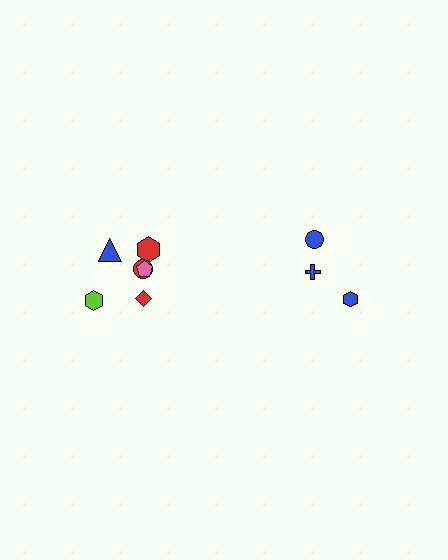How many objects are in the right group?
There are 3 objects.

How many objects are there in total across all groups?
There are 9 objects.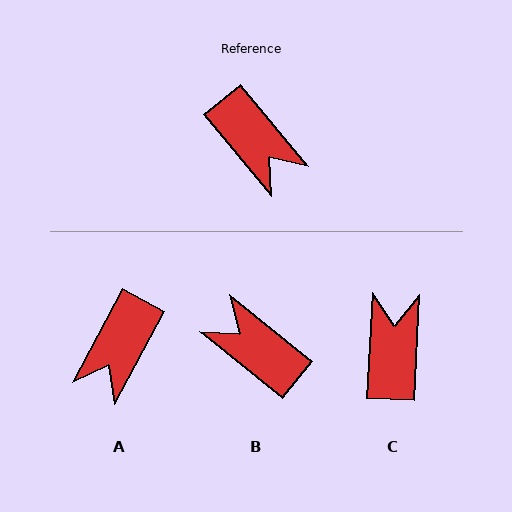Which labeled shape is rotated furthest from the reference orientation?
B, about 168 degrees away.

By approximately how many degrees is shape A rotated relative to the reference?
Approximately 67 degrees clockwise.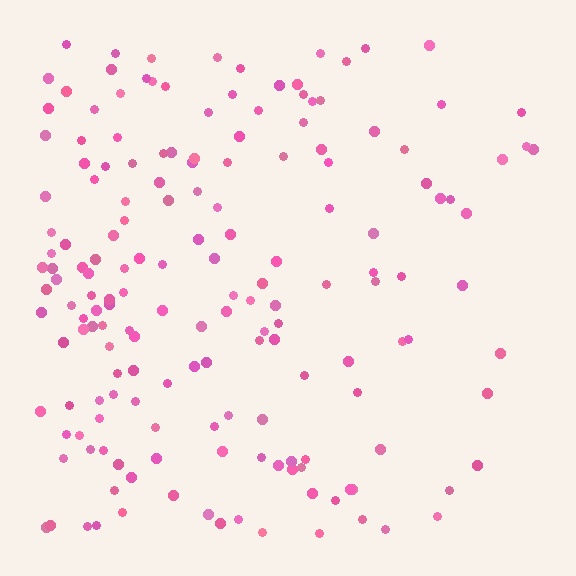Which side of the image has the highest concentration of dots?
The left.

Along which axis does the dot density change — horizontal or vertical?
Horizontal.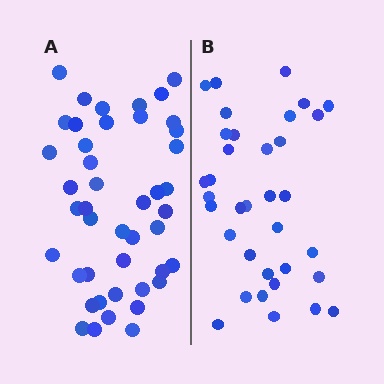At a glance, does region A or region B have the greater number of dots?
Region A (the left region) has more dots.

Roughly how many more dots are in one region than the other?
Region A has roughly 8 or so more dots than region B.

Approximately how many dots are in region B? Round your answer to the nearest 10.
About 40 dots. (The exact count is 35, which rounds to 40.)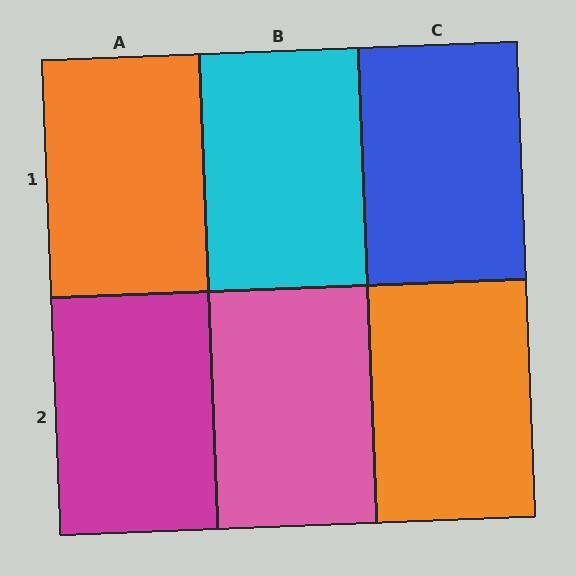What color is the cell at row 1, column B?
Cyan.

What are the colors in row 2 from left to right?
Magenta, pink, orange.